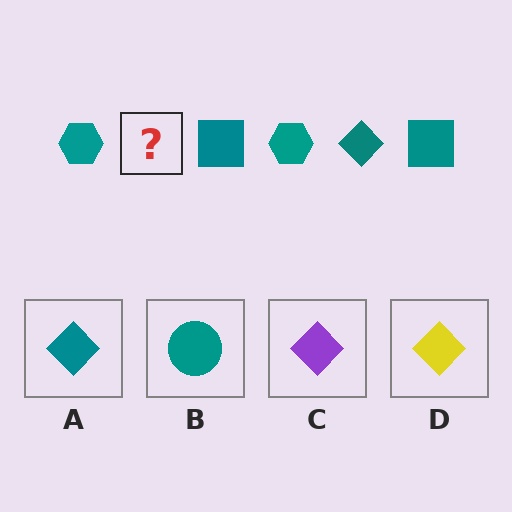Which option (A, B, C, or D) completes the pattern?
A.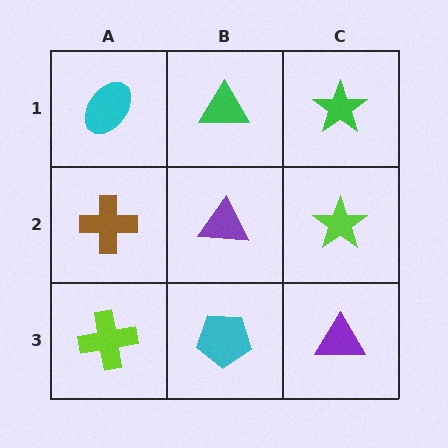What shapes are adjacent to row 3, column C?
A lime star (row 2, column C), a cyan pentagon (row 3, column B).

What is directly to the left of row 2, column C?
A purple triangle.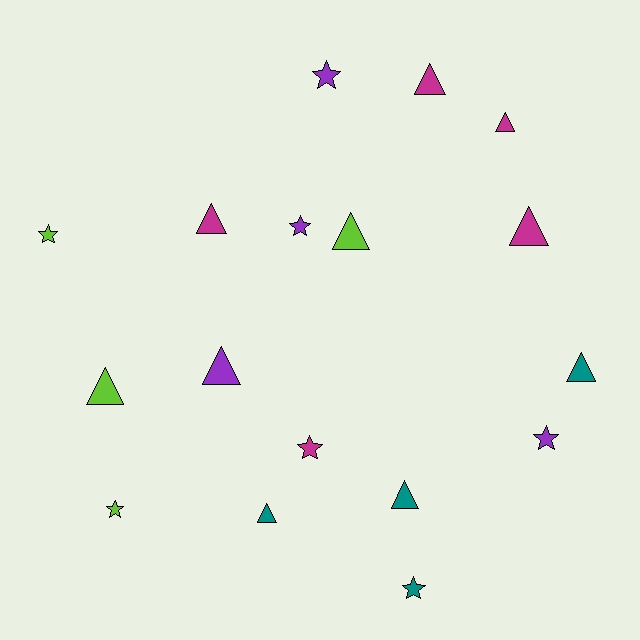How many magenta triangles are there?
There are 4 magenta triangles.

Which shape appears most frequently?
Triangle, with 10 objects.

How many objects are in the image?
There are 17 objects.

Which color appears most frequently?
Magenta, with 5 objects.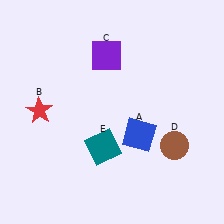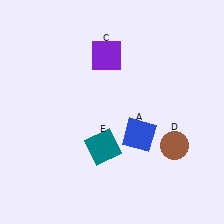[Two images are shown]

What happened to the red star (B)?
The red star (B) was removed in Image 2. It was in the top-left area of Image 1.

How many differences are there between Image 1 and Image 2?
There is 1 difference between the two images.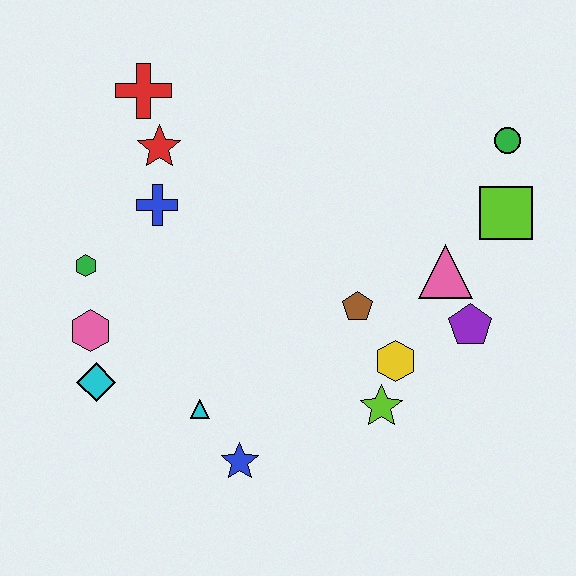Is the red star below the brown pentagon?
No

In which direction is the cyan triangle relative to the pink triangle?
The cyan triangle is to the left of the pink triangle.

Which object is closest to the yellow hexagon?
The lime star is closest to the yellow hexagon.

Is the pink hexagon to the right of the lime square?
No